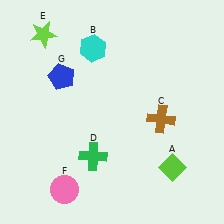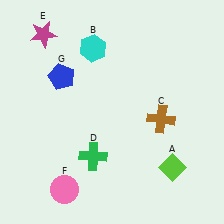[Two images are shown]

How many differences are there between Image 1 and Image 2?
There is 1 difference between the two images.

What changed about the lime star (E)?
In Image 1, E is lime. In Image 2, it changed to magenta.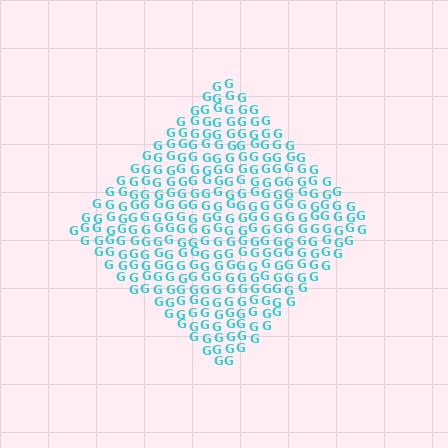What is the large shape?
The large shape is a diamond.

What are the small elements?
The small elements are letter G's.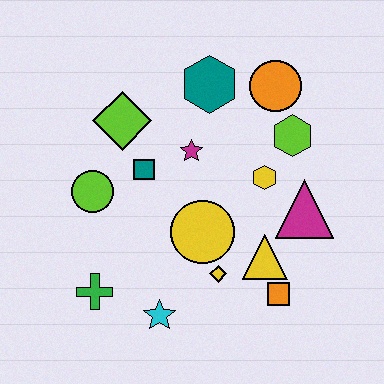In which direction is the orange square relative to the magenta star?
The orange square is below the magenta star.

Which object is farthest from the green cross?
The orange circle is farthest from the green cross.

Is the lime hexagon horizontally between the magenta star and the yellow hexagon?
No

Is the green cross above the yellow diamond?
No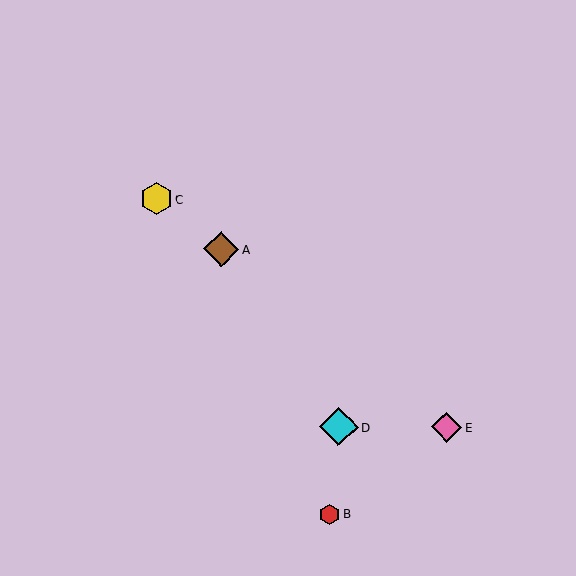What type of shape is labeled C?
Shape C is a yellow hexagon.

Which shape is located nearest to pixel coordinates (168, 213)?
The yellow hexagon (labeled C) at (156, 199) is nearest to that location.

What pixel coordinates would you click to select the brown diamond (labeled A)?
Click at (221, 249) to select the brown diamond A.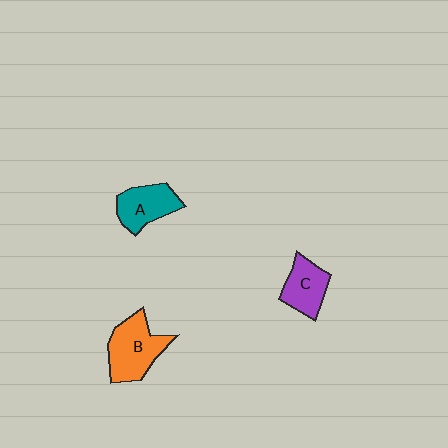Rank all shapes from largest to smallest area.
From largest to smallest: B (orange), A (teal), C (purple).